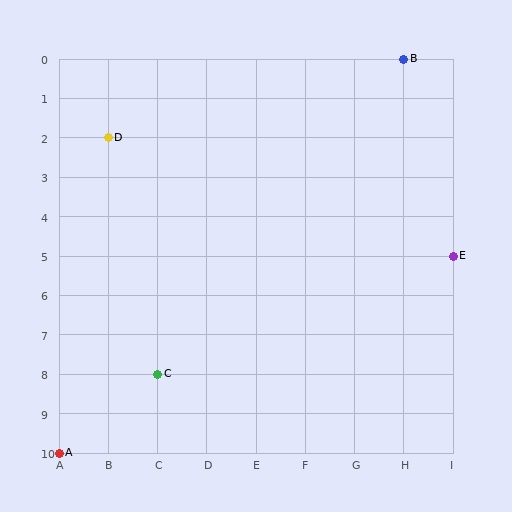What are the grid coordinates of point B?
Point B is at grid coordinates (H, 0).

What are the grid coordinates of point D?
Point D is at grid coordinates (B, 2).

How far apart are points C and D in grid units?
Points C and D are 1 column and 6 rows apart (about 6.1 grid units diagonally).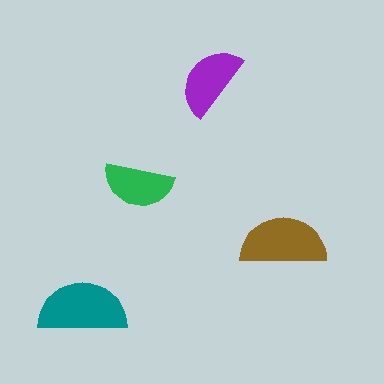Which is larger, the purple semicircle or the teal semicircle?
The teal one.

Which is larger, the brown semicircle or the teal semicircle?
The teal one.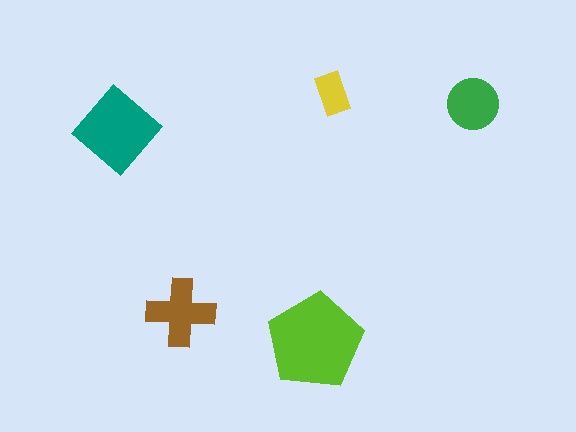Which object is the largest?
The lime pentagon.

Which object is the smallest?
The yellow rectangle.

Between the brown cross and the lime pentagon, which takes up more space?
The lime pentagon.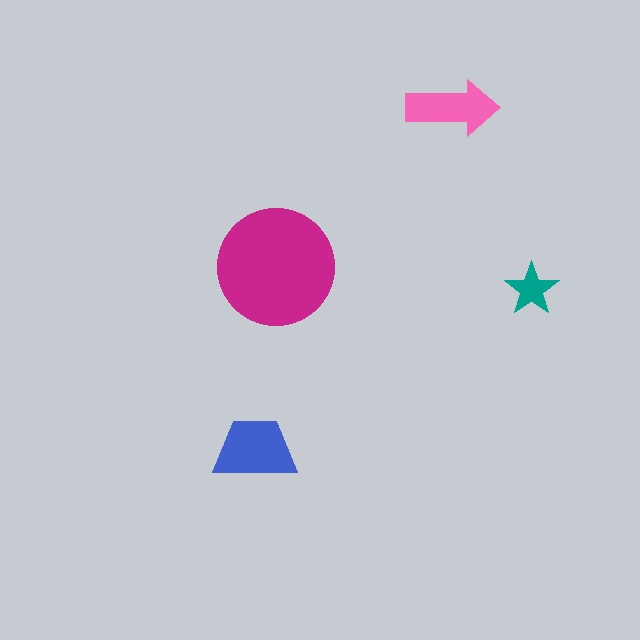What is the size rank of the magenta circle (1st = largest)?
1st.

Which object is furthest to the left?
The blue trapezoid is leftmost.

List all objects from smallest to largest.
The teal star, the pink arrow, the blue trapezoid, the magenta circle.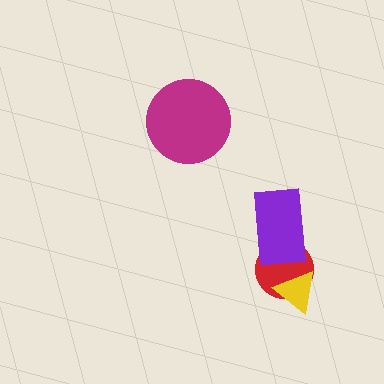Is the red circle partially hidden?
Yes, it is partially covered by another shape.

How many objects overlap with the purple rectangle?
1 object overlaps with the purple rectangle.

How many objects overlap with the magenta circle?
0 objects overlap with the magenta circle.